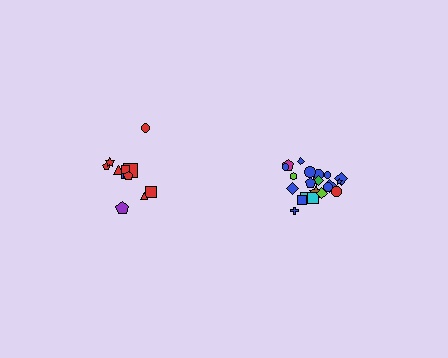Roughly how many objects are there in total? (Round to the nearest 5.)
Roughly 35 objects in total.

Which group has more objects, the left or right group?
The right group.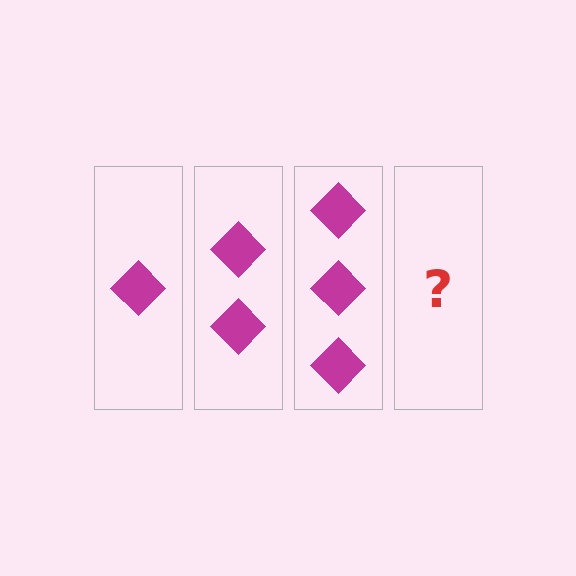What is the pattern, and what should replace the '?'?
The pattern is that each step adds one more diamond. The '?' should be 4 diamonds.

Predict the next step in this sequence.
The next step is 4 diamonds.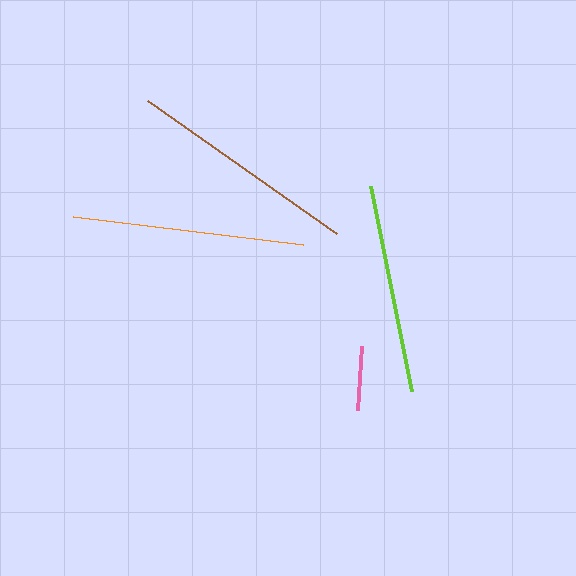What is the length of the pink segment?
The pink segment is approximately 64 pixels long.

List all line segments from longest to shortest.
From longest to shortest: orange, brown, lime, pink.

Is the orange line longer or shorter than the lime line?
The orange line is longer than the lime line.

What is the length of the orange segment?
The orange segment is approximately 232 pixels long.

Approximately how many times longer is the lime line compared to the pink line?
The lime line is approximately 3.3 times the length of the pink line.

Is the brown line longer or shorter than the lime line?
The brown line is longer than the lime line.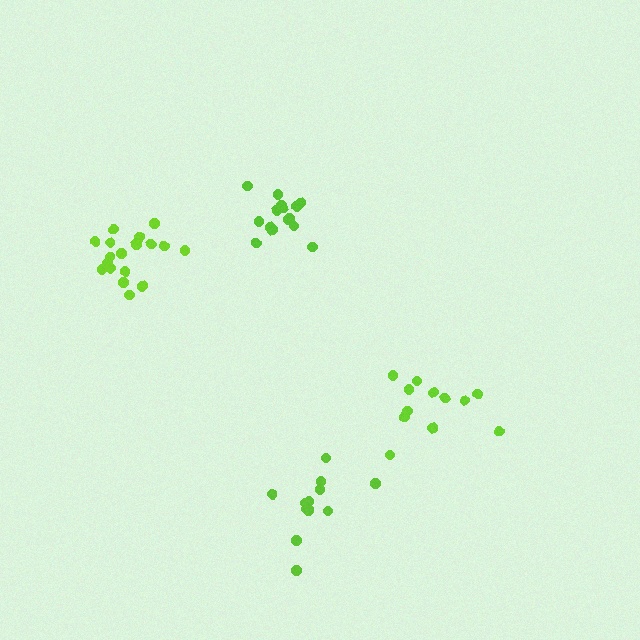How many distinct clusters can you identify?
There are 4 distinct clusters.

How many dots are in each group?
Group 1: 12 dots, Group 2: 18 dots, Group 3: 14 dots, Group 4: 15 dots (59 total).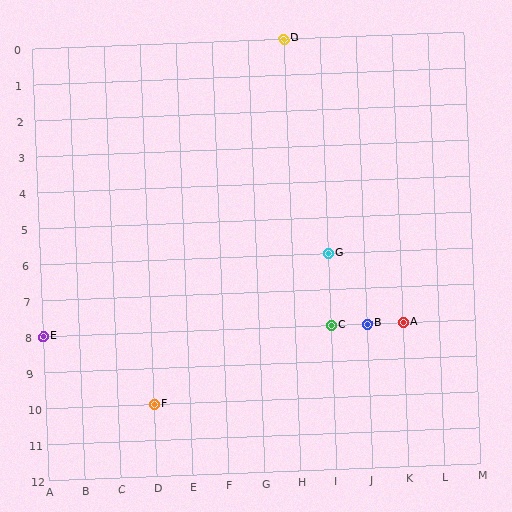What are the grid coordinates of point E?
Point E is at grid coordinates (A, 8).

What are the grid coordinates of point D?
Point D is at grid coordinates (H, 0).